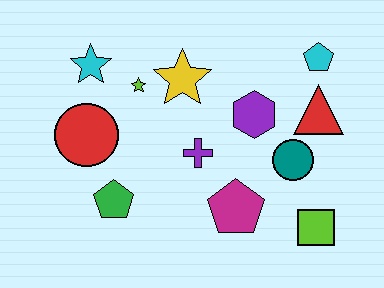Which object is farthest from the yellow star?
The lime square is farthest from the yellow star.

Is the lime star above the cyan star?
No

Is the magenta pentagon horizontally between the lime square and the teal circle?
No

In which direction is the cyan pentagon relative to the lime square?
The cyan pentagon is above the lime square.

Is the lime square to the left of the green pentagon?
No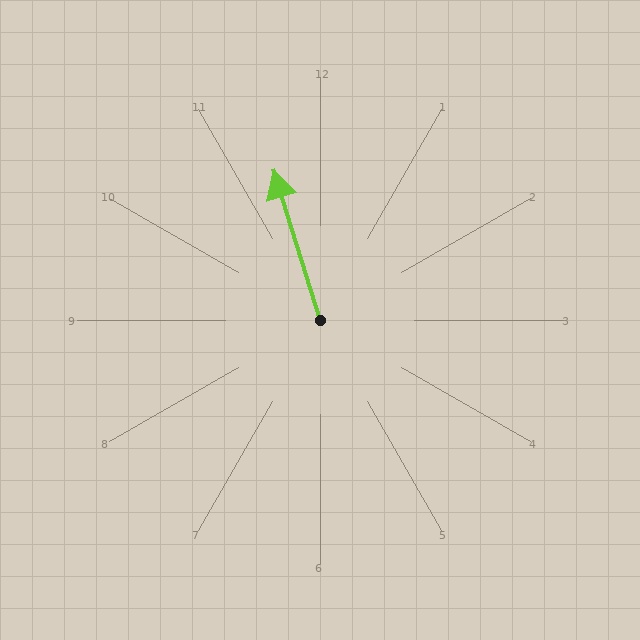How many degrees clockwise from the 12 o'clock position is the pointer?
Approximately 343 degrees.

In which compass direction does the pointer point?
North.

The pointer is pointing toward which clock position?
Roughly 11 o'clock.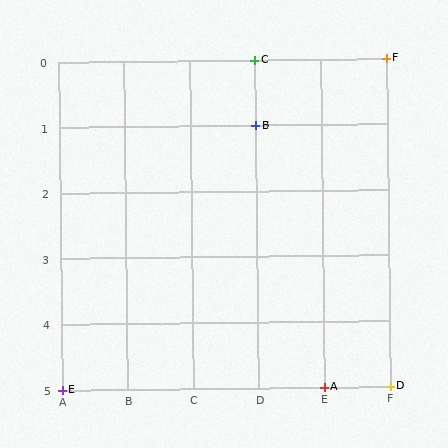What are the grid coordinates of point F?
Point F is at grid coordinates (F, 0).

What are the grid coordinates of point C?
Point C is at grid coordinates (D, 0).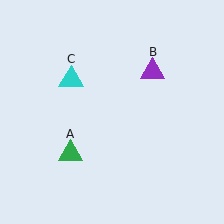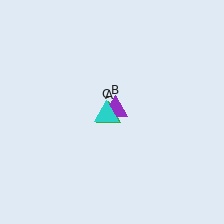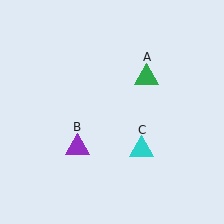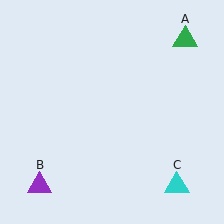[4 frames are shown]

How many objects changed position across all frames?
3 objects changed position: green triangle (object A), purple triangle (object B), cyan triangle (object C).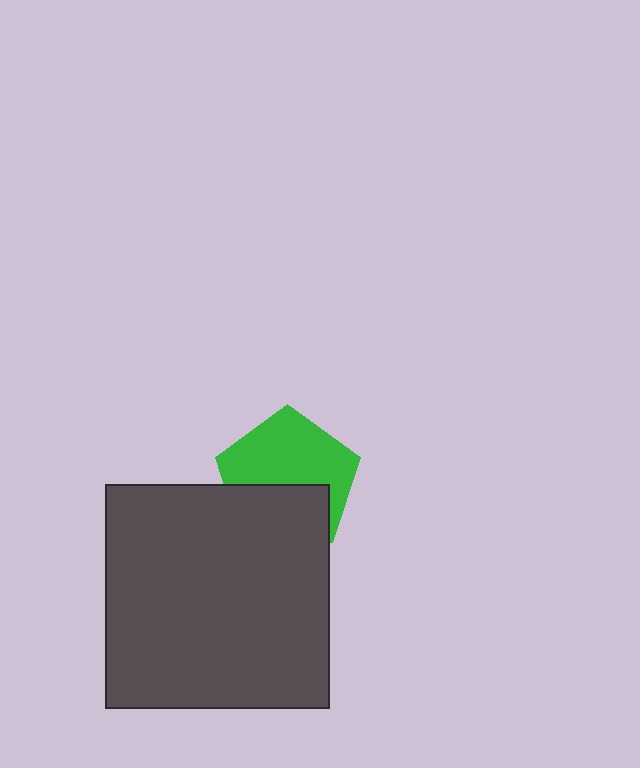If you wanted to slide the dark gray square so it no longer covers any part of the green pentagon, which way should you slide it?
Slide it down — that is the most direct way to separate the two shapes.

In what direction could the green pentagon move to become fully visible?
The green pentagon could move up. That would shift it out from behind the dark gray square entirely.